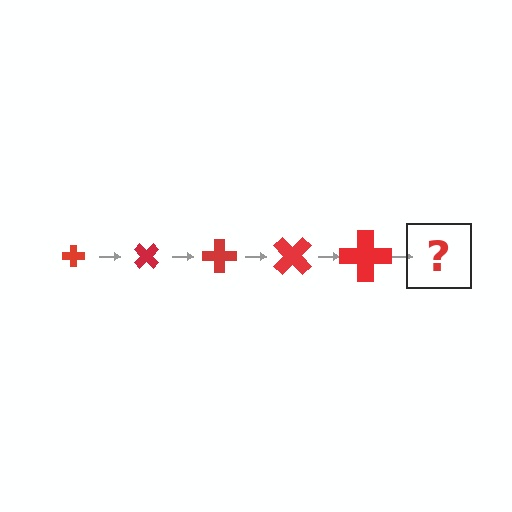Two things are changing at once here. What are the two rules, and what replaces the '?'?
The two rules are that the cross grows larger each step and it rotates 45 degrees each step. The '?' should be a cross, larger than the previous one and rotated 225 degrees from the start.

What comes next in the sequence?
The next element should be a cross, larger than the previous one and rotated 225 degrees from the start.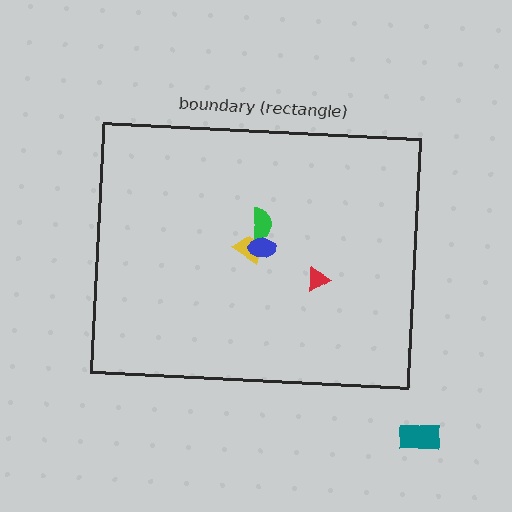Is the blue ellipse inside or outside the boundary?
Inside.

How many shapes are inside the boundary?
4 inside, 1 outside.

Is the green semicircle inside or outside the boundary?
Inside.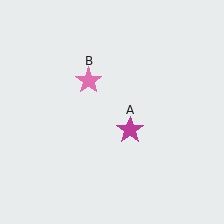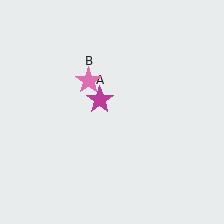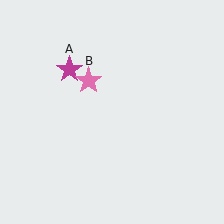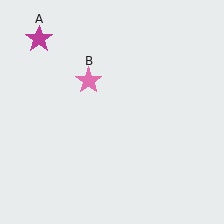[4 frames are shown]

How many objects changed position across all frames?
1 object changed position: magenta star (object A).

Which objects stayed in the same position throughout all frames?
Pink star (object B) remained stationary.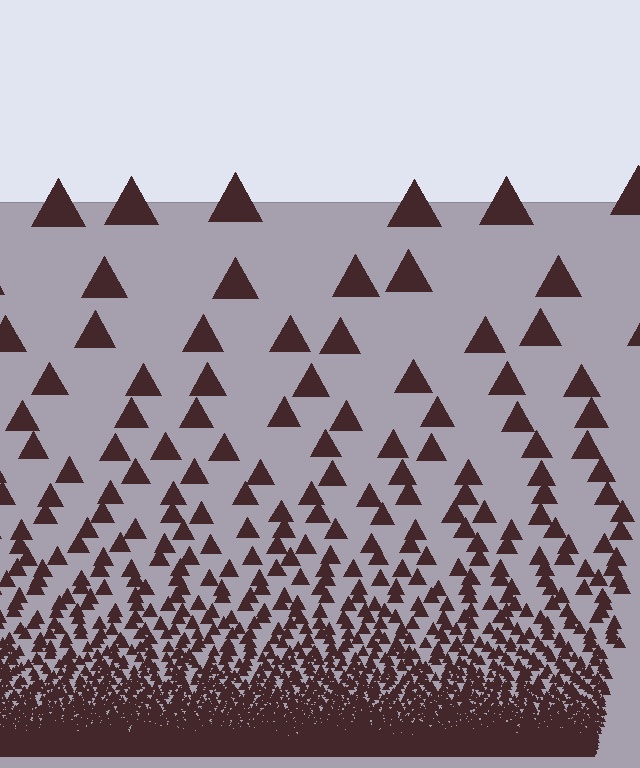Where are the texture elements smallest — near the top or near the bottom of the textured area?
Near the bottom.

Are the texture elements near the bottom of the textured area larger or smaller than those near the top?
Smaller. The gradient is inverted — elements near the bottom are smaller and denser.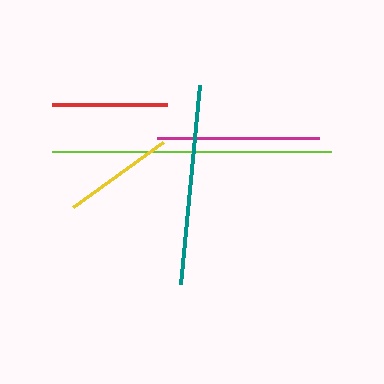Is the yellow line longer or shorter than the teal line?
The teal line is longer than the yellow line.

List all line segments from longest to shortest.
From longest to shortest: lime, teal, magenta, red, yellow.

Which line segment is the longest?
The lime line is the longest at approximately 279 pixels.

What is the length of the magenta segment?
The magenta segment is approximately 162 pixels long.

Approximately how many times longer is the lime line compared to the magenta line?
The lime line is approximately 1.7 times the length of the magenta line.